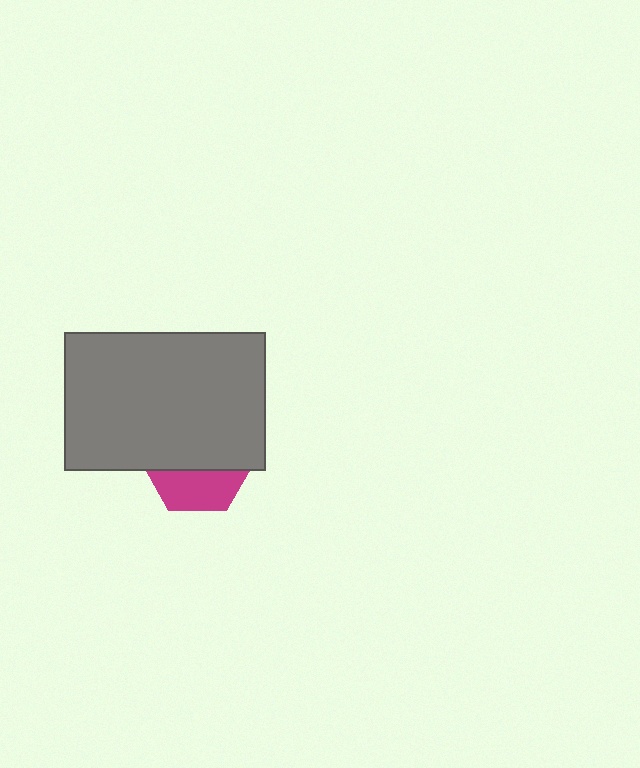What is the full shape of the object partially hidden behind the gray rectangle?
The partially hidden object is a magenta hexagon.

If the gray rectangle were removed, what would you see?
You would see the complete magenta hexagon.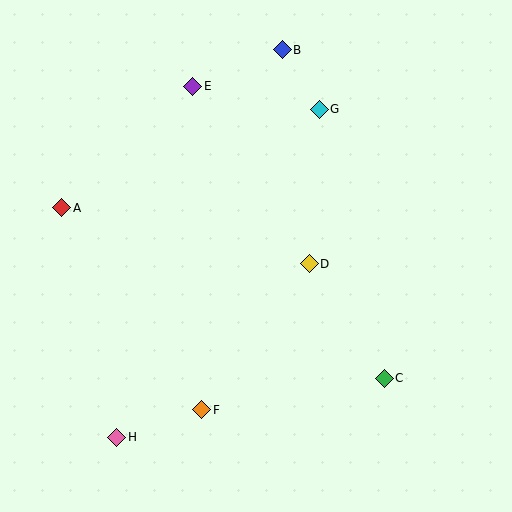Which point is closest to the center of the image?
Point D at (309, 264) is closest to the center.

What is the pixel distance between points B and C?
The distance between B and C is 344 pixels.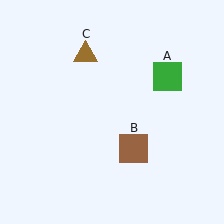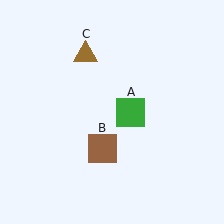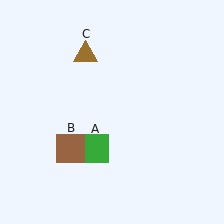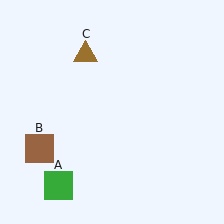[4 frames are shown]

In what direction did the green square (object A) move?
The green square (object A) moved down and to the left.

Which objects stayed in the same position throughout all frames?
Brown triangle (object C) remained stationary.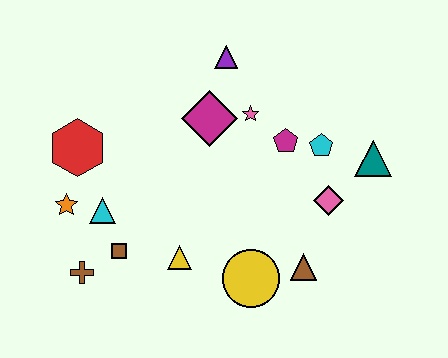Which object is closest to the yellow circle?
The brown triangle is closest to the yellow circle.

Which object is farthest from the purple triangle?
The brown cross is farthest from the purple triangle.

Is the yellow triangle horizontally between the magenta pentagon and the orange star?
Yes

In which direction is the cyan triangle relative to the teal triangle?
The cyan triangle is to the left of the teal triangle.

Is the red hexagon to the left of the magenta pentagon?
Yes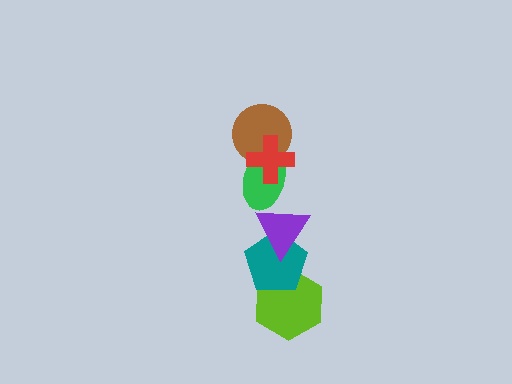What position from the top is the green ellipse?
The green ellipse is 3rd from the top.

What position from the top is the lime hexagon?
The lime hexagon is 6th from the top.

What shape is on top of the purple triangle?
The green ellipse is on top of the purple triangle.